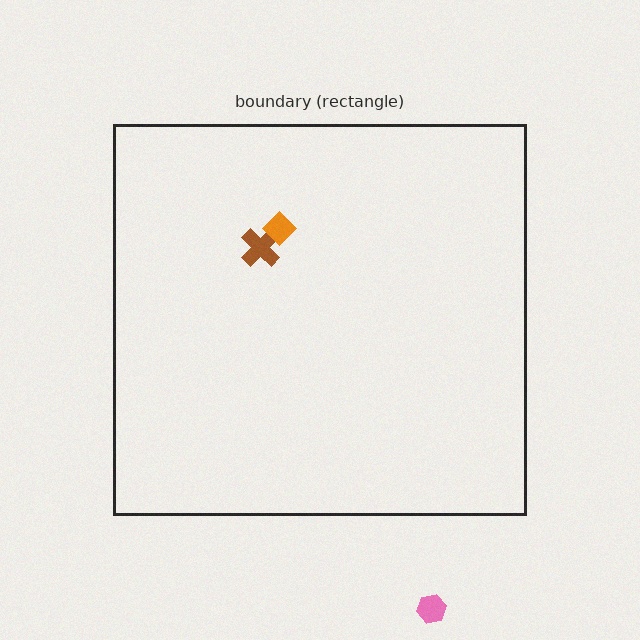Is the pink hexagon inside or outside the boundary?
Outside.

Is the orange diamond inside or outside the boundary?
Inside.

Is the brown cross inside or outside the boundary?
Inside.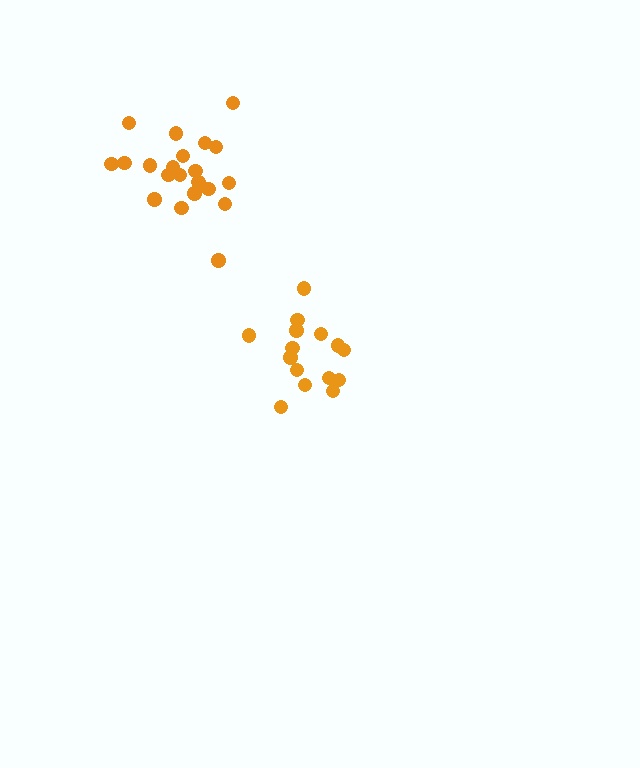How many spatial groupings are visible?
There are 2 spatial groupings.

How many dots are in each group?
Group 1: 15 dots, Group 2: 21 dots (36 total).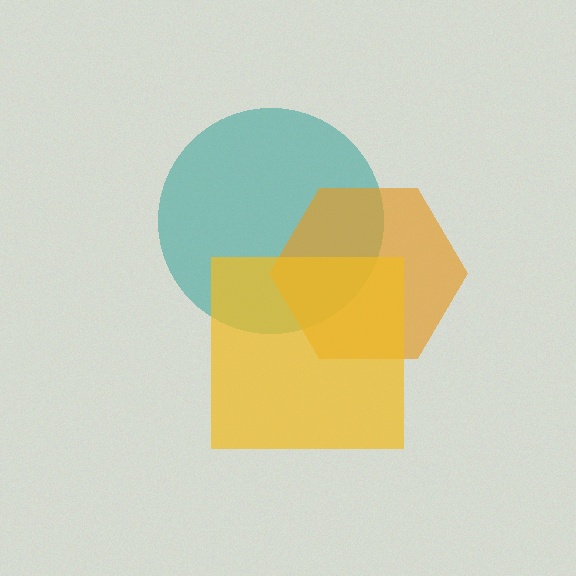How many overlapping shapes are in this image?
There are 3 overlapping shapes in the image.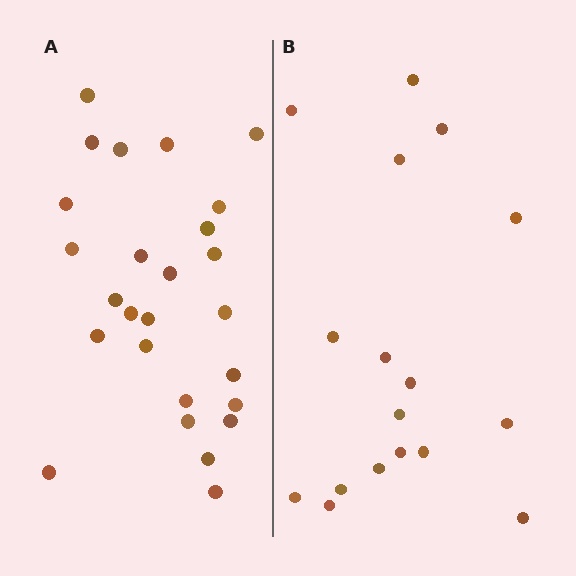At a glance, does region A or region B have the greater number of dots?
Region A (the left region) has more dots.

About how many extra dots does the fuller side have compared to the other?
Region A has roughly 8 or so more dots than region B.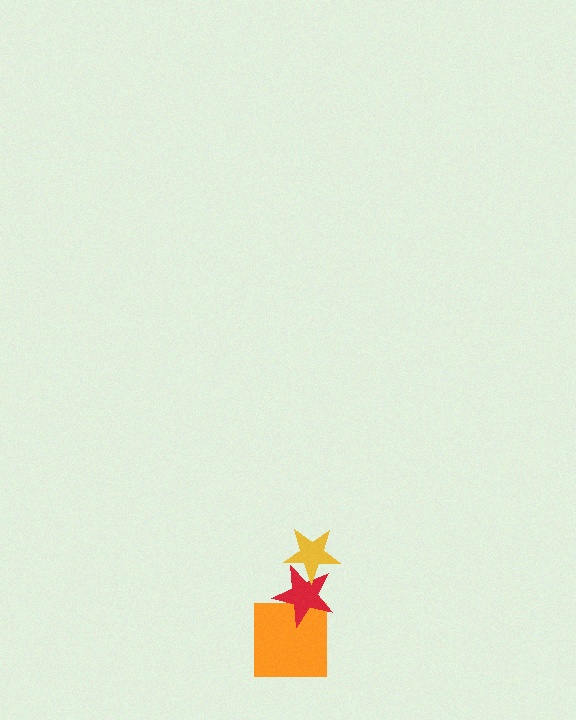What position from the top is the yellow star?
The yellow star is 1st from the top.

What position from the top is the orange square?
The orange square is 3rd from the top.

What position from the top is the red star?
The red star is 2nd from the top.